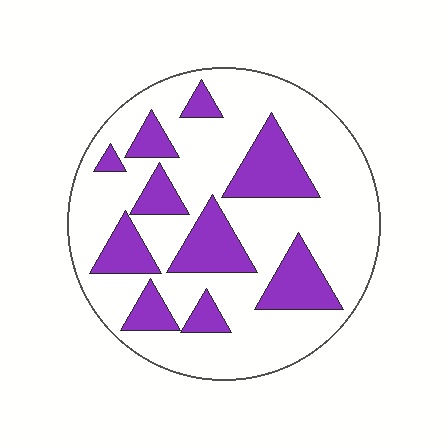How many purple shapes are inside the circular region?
10.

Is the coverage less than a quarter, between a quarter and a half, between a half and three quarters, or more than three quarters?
Between a quarter and a half.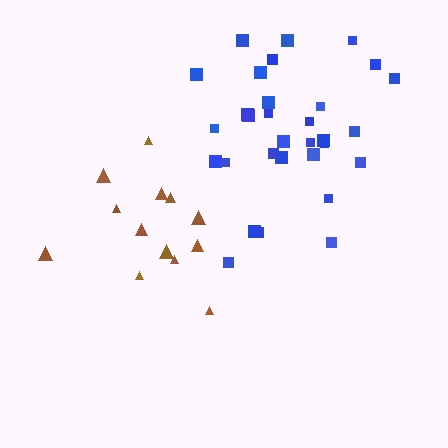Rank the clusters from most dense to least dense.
blue, brown.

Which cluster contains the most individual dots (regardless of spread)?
Blue (31).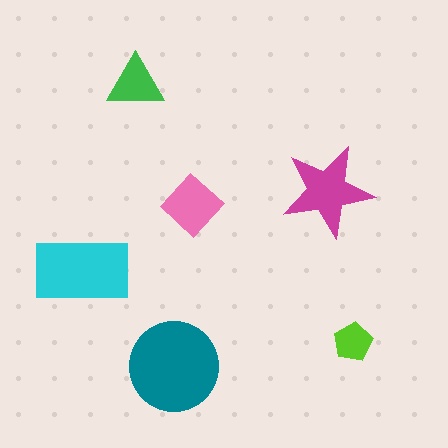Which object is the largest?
The teal circle.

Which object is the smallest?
The lime pentagon.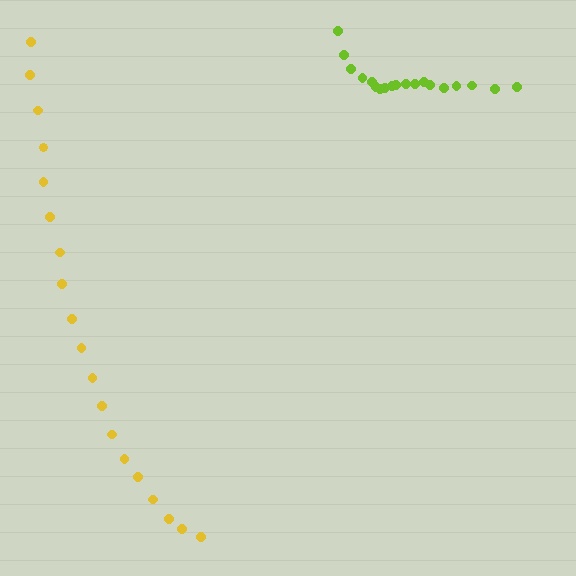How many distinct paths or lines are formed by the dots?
There are 2 distinct paths.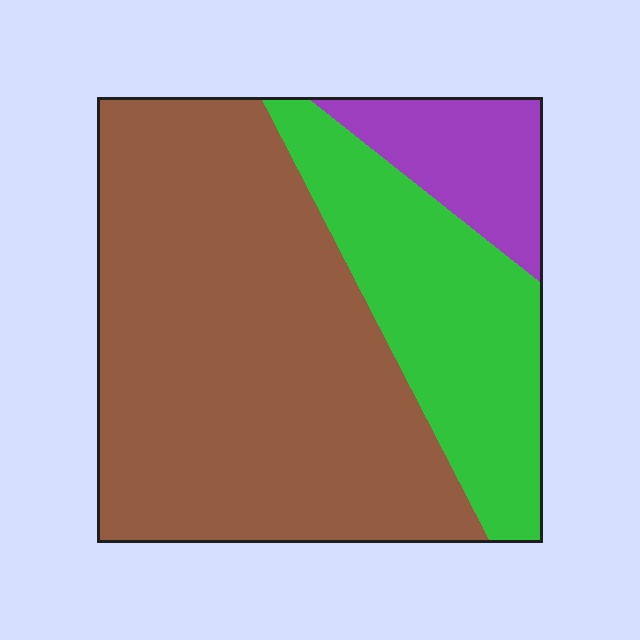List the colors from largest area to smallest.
From largest to smallest: brown, green, purple.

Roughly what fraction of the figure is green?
Green covers 26% of the figure.